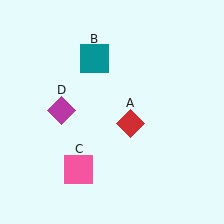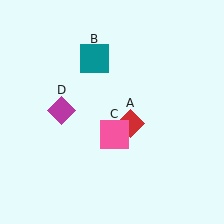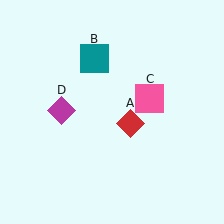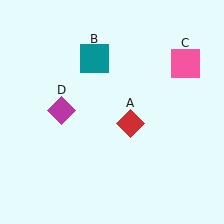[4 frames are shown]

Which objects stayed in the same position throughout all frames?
Red diamond (object A) and teal square (object B) and magenta diamond (object D) remained stationary.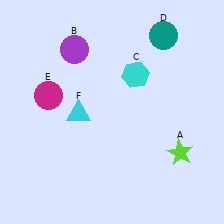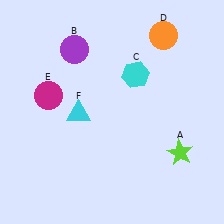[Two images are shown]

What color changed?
The circle (D) changed from teal in Image 1 to orange in Image 2.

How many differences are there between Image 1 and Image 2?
There is 1 difference between the two images.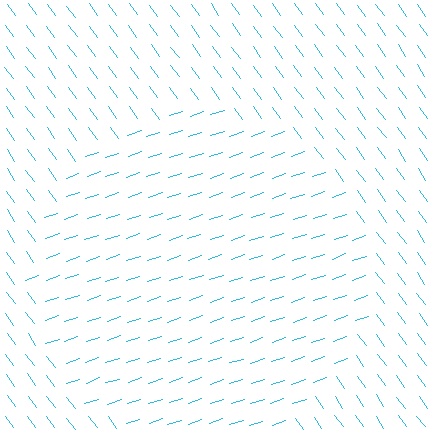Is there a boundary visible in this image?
Yes, there is a texture boundary formed by a change in line orientation.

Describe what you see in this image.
The image is filled with small cyan line segments. A circle region in the image has lines oriented differently from the surrounding lines, creating a visible texture boundary.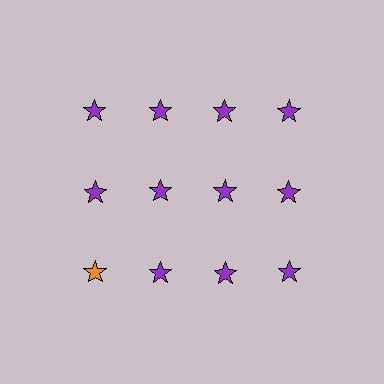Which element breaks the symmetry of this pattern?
The orange star in the third row, leftmost column breaks the symmetry. All other shapes are purple stars.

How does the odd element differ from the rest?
It has a different color: orange instead of purple.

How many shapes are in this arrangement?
There are 12 shapes arranged in a grid pattern.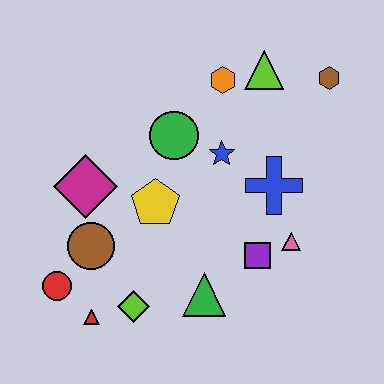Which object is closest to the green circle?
The blue star is closest to the green circle.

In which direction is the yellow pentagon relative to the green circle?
The yellow pentagon is below the green circle.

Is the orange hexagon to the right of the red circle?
Yes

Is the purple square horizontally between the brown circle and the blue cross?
Yes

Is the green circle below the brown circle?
No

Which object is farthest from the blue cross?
The red circle is farthest from the blue cross.